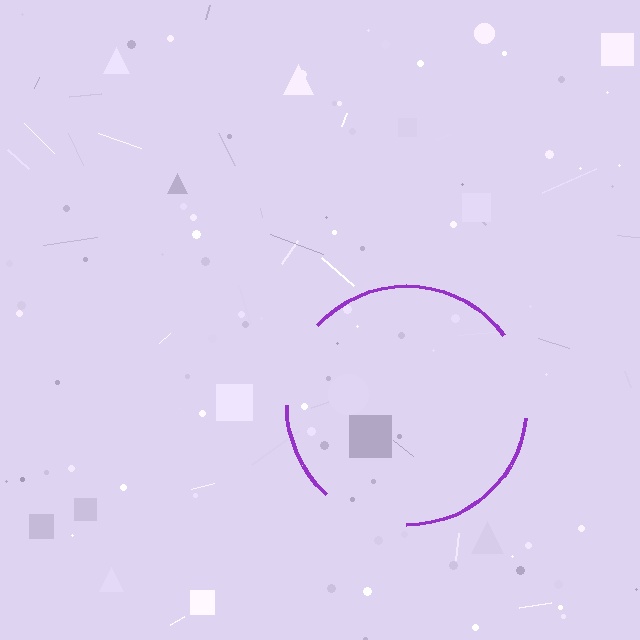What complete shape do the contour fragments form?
The contour fragments form a circle.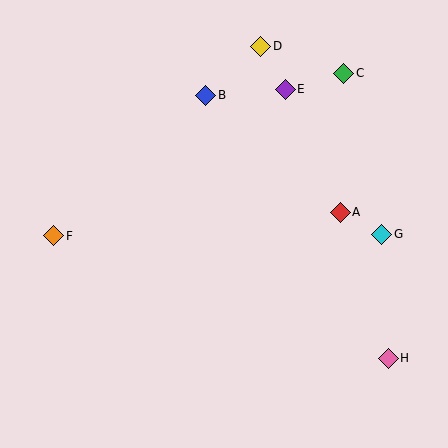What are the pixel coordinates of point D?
Point D is at (261, 46).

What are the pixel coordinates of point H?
Point H is at (388, 358).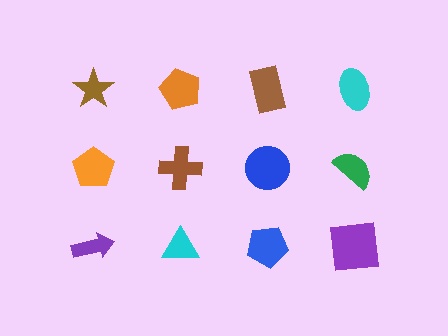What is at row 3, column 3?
A blue pentagon.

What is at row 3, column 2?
A cyan triangle.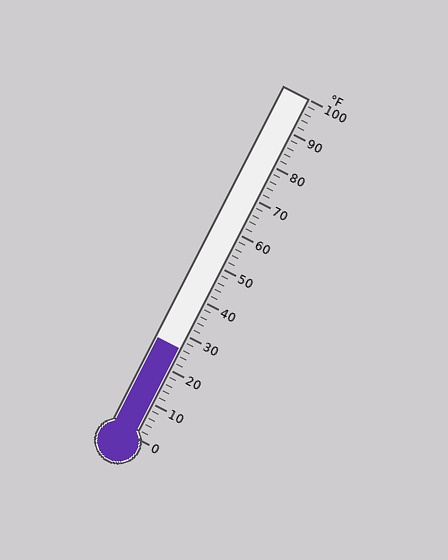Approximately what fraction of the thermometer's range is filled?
The thermometer is filled to approximately 25% of its range.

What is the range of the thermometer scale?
The thermometer scale ranges from 0°F to 100°F.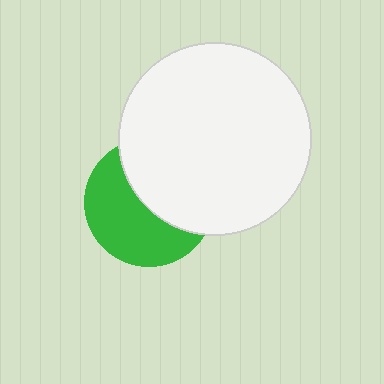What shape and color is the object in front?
The object in front is a white circle.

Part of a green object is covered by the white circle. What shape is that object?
It is a circle.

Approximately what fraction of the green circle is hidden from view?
Roughly 48% of the green circle is hidden behind the white circle.